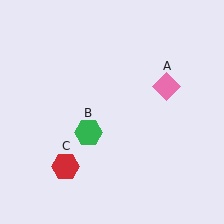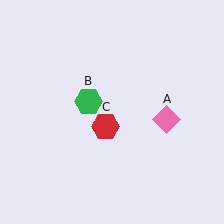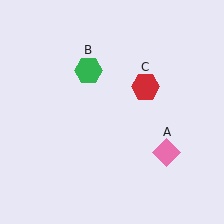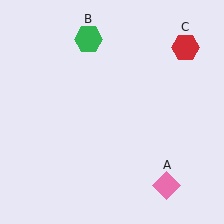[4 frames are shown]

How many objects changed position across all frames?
3 objects changed position: pink diamond (object A), green hexagon (object B), red hexagon (object C).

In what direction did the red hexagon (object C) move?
The red hexagon (object C) moved up and to the right.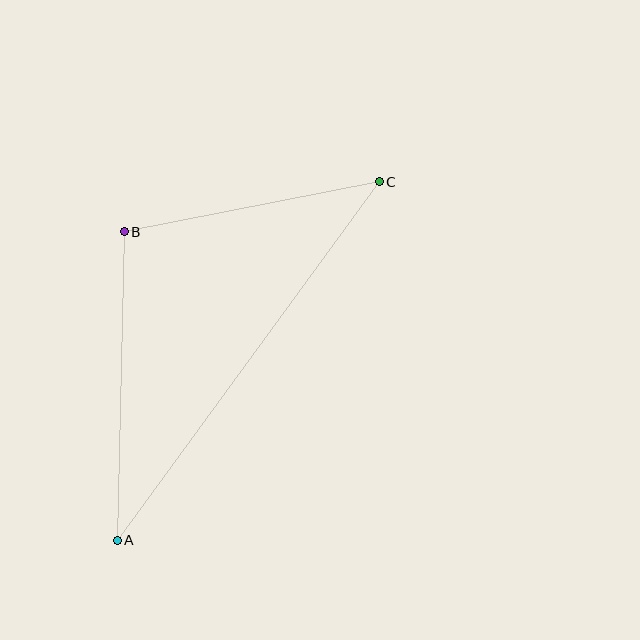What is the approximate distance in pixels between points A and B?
The distance between A and B is approximately 309 pixels.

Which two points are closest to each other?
Points B and C are closest to each other.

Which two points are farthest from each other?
Points A and C are farthest from each other.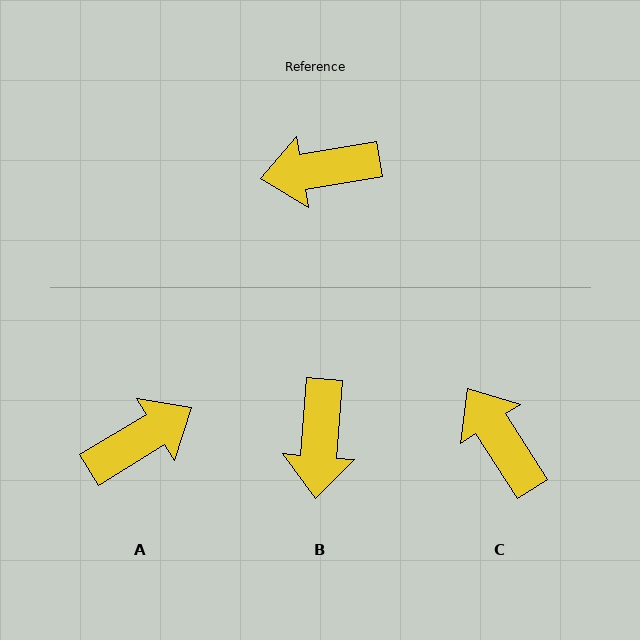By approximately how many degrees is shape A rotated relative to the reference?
Approximately 158 degrees clockwise.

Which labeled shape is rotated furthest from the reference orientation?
A, about 158 degrees away.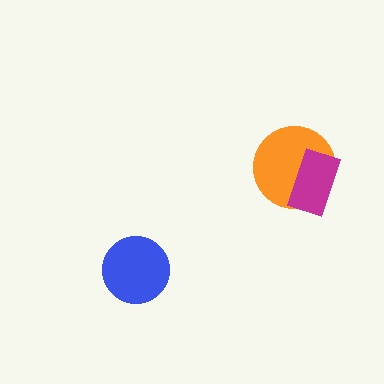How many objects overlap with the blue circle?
0 objects overlap with the blue circle.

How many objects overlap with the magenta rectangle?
1 object overlaps with the magenta rectangle.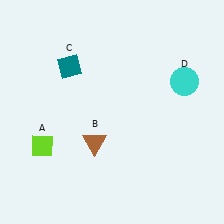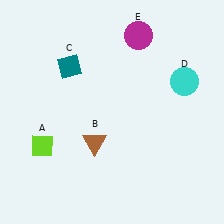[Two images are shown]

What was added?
A magenta circle (E) was added in Image 2.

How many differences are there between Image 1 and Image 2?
There is 1 difference between the two images.